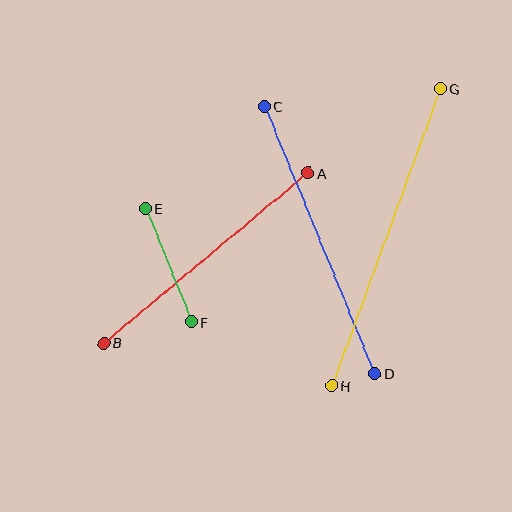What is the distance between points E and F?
The distance is approximately 122 pixels.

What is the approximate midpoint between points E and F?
The midpoint is at approximately (168, 265) pixels.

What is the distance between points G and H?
The distance is approximately 316 pixels.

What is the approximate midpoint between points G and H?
The midpoint is at approximately (386, 237) pixels.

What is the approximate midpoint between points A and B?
The midpoint is at approximately (206, 258) pixels.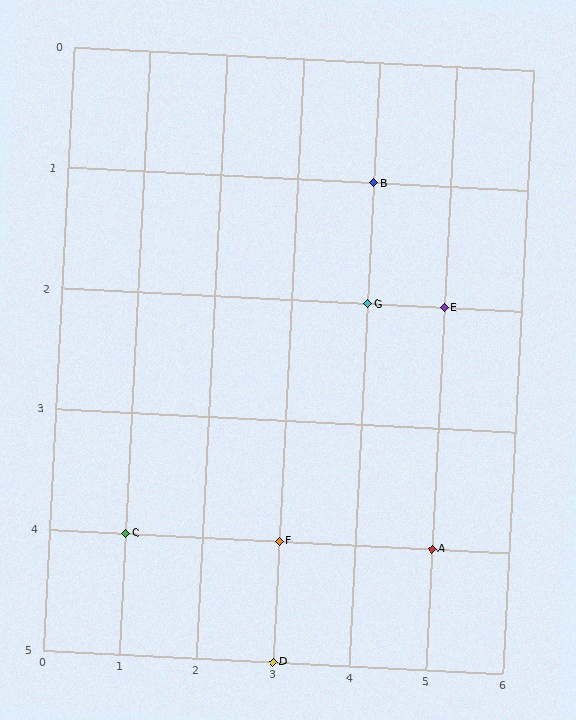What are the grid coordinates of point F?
Point F is at grid coordinates (3, 4).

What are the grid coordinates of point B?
Point B is at grid coordinates (4, 1).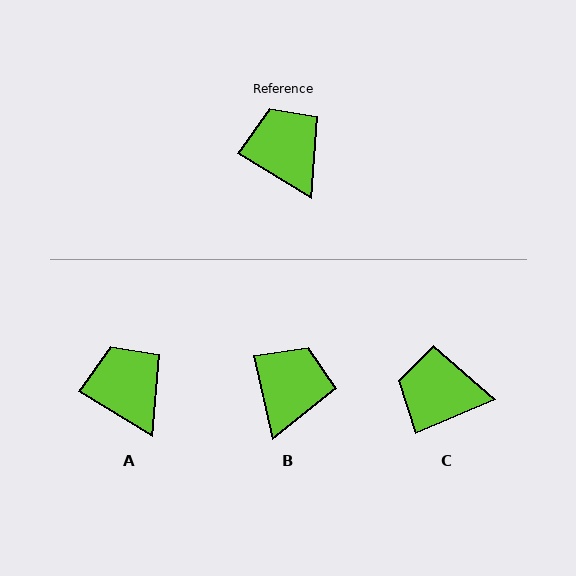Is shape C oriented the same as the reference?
No, it is off by about 53 degrees.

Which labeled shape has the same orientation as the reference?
A.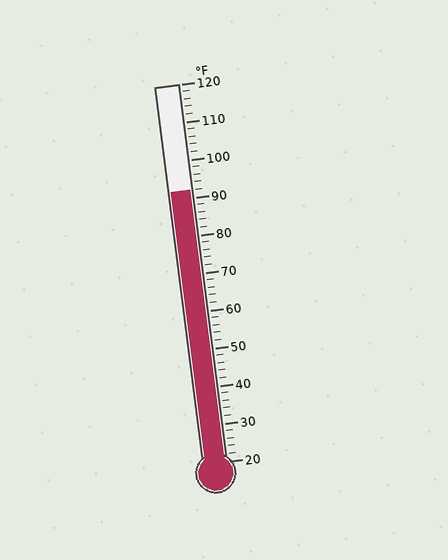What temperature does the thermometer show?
The thermometer shows approximately 92°F.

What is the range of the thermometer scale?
The thermometer scale ranges from 20°F to 120°F.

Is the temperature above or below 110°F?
The temperature is below 110°F.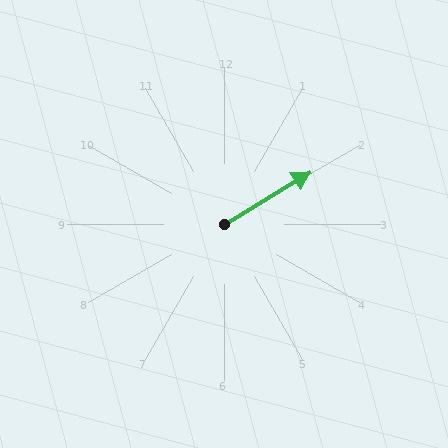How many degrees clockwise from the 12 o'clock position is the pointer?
Approximately 59 degrees.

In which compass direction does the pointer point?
Northeast.